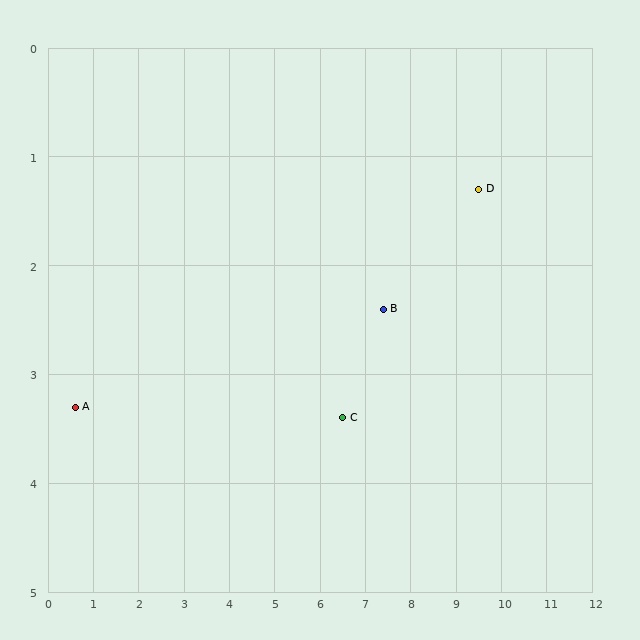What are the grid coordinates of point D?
Point D is at approximately (9.5, 1.3).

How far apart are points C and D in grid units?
Points C and D are about 3.7 grid units apart.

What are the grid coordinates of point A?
Point A is at approximately (0.6, 3.3).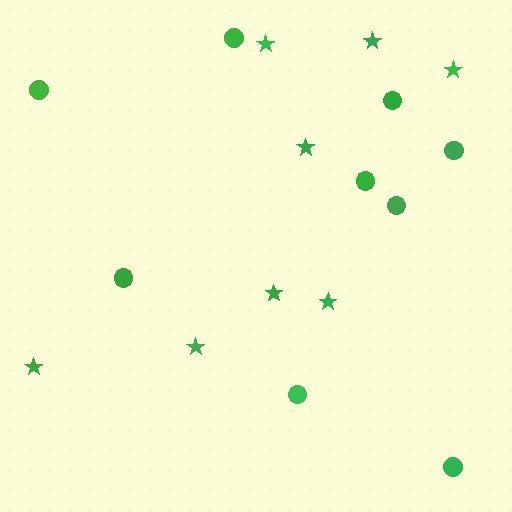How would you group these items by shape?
There are 2 groups: one group of circles (9) and one group of stars (8).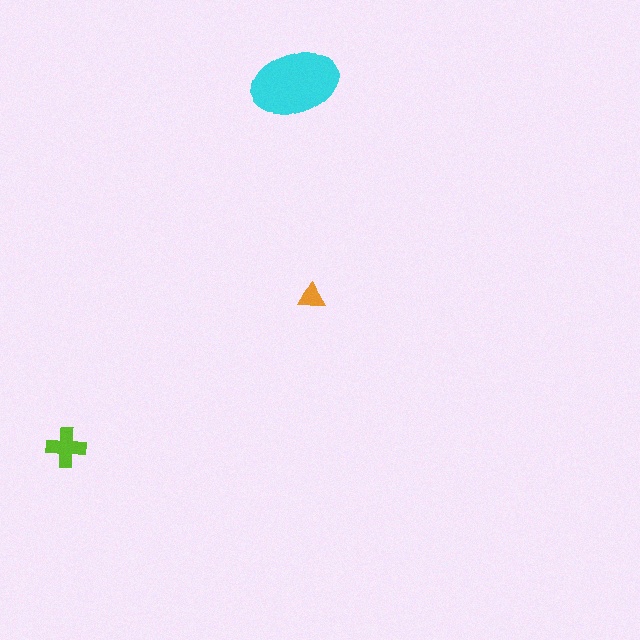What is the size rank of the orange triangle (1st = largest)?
3rd.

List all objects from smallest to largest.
The orange triangle, the lime cross, the cyan ellipse.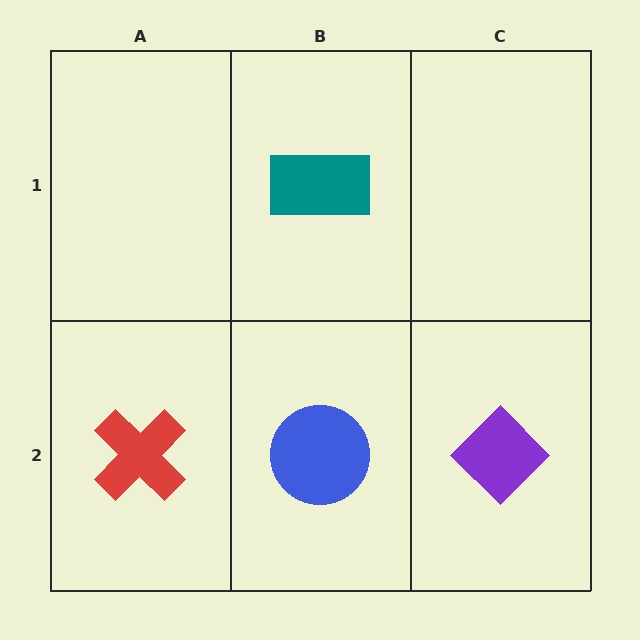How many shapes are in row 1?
1 shape.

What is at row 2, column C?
A purple diamond.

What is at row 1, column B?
A teal rectangle.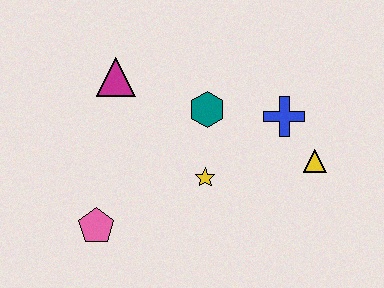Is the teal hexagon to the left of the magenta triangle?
No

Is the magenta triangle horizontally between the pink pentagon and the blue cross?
Yes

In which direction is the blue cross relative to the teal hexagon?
The blue cross is to the right of the teal hexagon.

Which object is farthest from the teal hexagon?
The pink pentagon is farthest from the teal hexagon.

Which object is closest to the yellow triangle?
The blue cross is closest to the yellow triangle.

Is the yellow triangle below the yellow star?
No